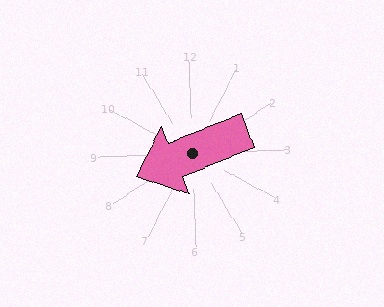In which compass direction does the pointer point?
West.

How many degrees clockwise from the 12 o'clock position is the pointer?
Approximately 250 degrees.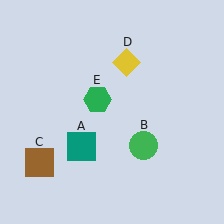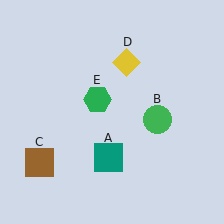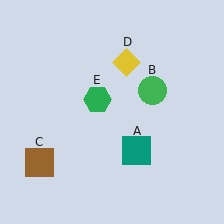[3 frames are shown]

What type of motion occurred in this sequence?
The teal square (object A), green circle (object B) rotated counterclockwise around the center of the scene.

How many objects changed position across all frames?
2 objects changed position: teal square (object A), green circle (object B).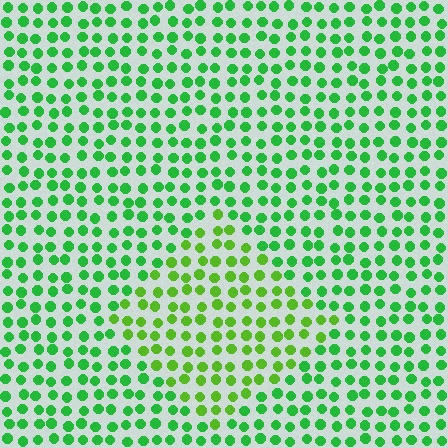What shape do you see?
I see a diamond.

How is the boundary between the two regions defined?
The boundary is defined purely by a slight shift in hue (about 28 degrees). Spacing, size, and orientation are identical on both sides.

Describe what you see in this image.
The image is filled with small green elements in a uniform arrangement. A diamond-shaped region is visible where the elements are tinted to a slightly different hue, forming a subtle color boundary.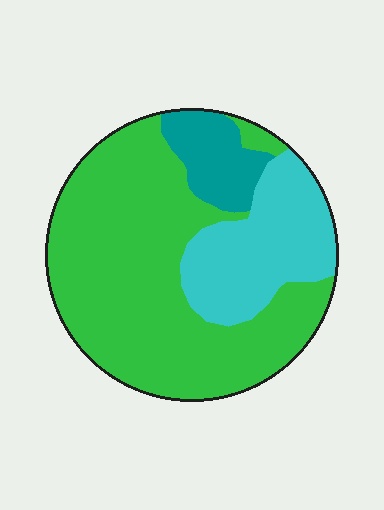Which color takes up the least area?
Teal, at roughly 10%.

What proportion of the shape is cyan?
Cyan takes up about one quarter (1/4) of the shape.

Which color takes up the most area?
Green, at roughly 65%.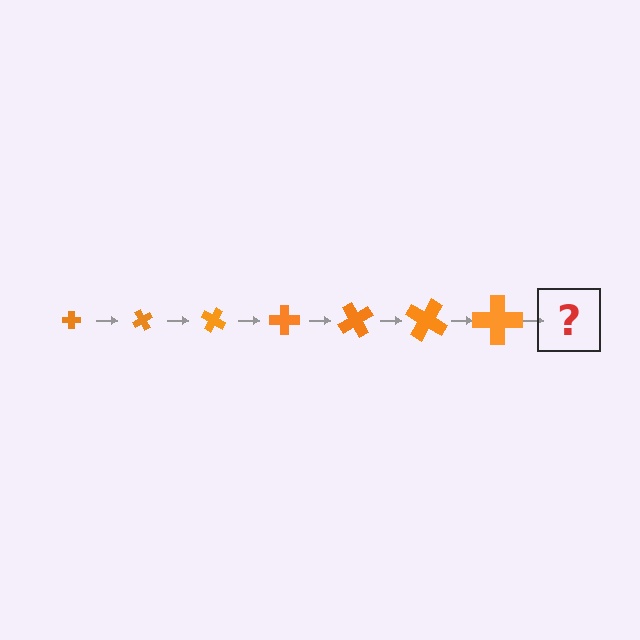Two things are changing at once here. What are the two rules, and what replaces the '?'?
The two rules are that the cross grows larger each step and it rotates 60 degrees each step. The '?' should be a cross, larger than the previous one and rotated 420 degrees from the start.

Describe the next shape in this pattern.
It should be a cross, larger than the previous one and rotated 420 degrees from the start.